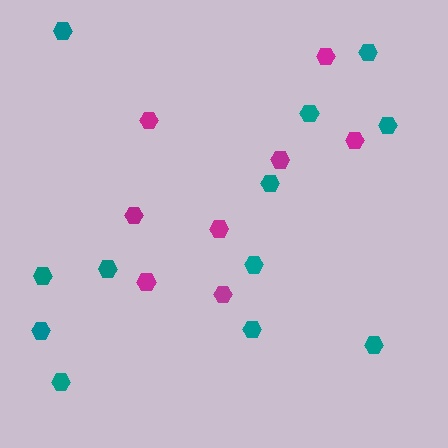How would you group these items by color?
There are 2 groups: one group of magenta hexagons (8) and one group of teal hexagons (12).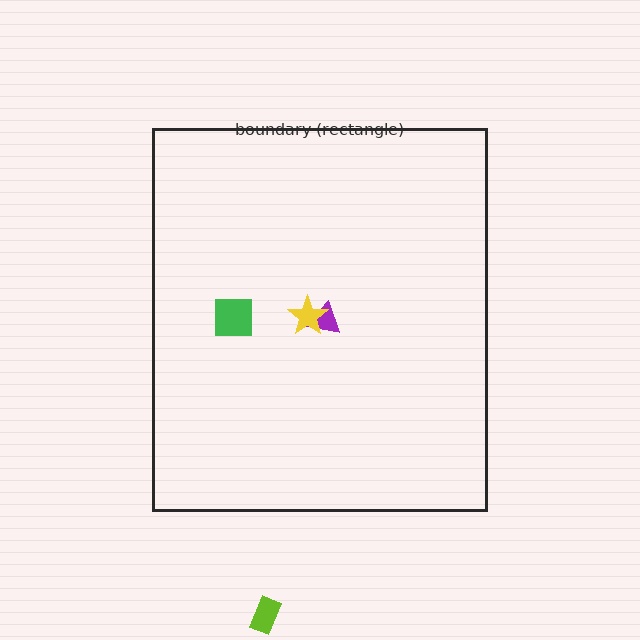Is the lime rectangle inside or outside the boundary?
Outside.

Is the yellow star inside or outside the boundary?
Inside.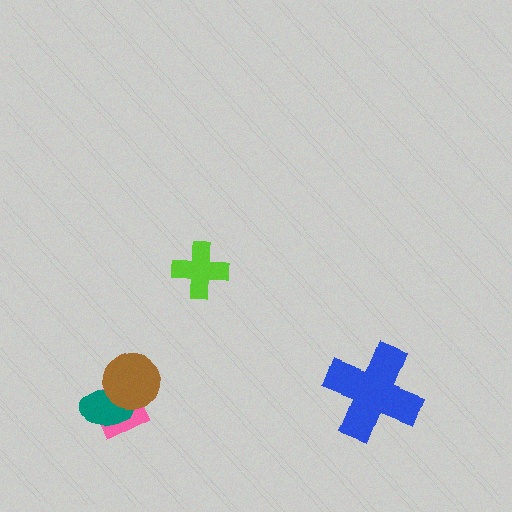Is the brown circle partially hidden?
No, no other shape covers it.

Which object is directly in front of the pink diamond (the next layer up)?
The teal ellipse is directly in front of the pink diamond.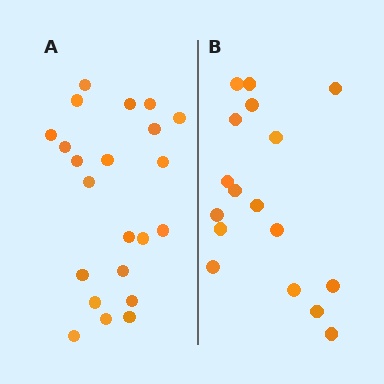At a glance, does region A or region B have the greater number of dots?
Region A (the left region) has more dots.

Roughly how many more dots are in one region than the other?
Region A has about 5 more dots than region B.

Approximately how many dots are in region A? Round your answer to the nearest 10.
About 20 dots. (The exact count is 22, which rounds to 20.)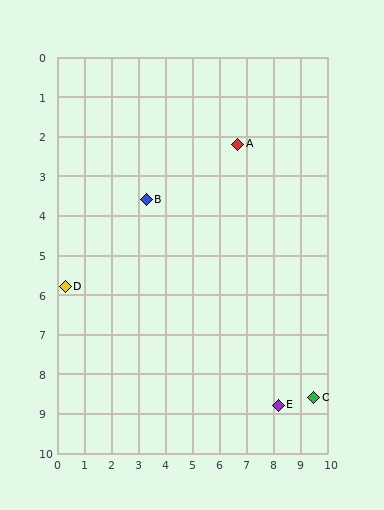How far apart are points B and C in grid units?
Points B and C are about 8.0 grid units apart.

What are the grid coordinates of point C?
Point C is at approximately (9.5, 8.6).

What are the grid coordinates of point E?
Point E is at approximately (8.2, 8.8).